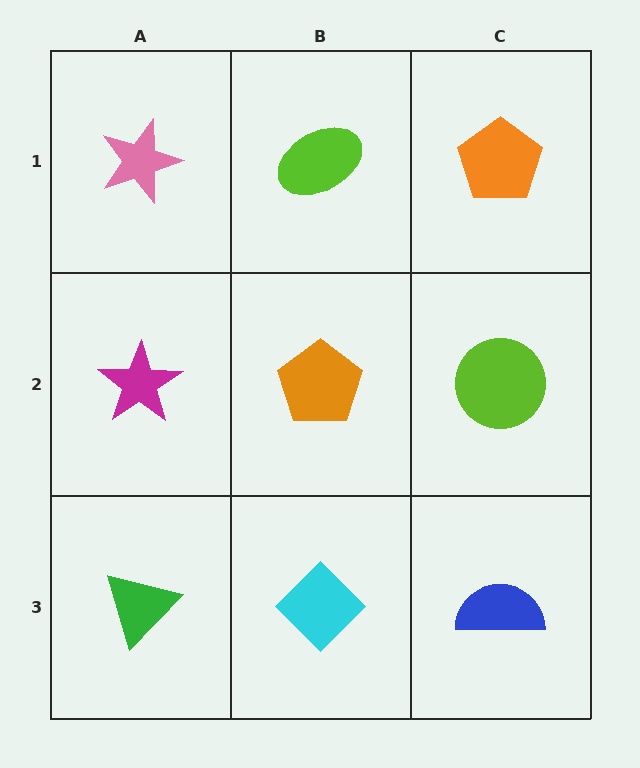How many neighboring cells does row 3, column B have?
3.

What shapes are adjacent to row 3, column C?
A lime circle (row 2, column C), a cyan diamond (row 3, column B).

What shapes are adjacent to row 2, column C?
An orange pentagon (row 1, column C), a blue semicircle (row 3, column C), an orange pentagon (row 2, column B).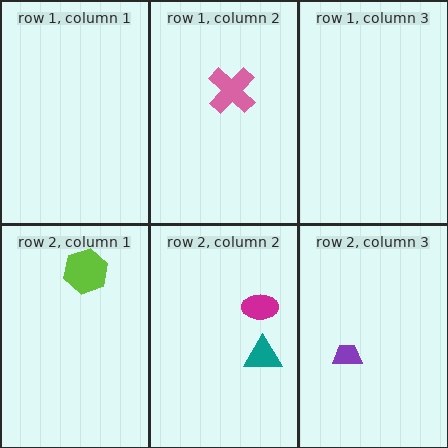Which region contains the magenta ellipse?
The row 2, column 2 region.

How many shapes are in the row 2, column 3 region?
1.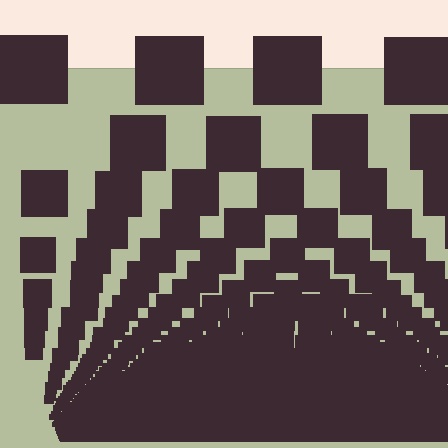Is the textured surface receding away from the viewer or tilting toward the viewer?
The surface appears to tilt toward the viewer. Texture elements get larger and sparser toward the top.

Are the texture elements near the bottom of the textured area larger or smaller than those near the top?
Smaller. The gradient is inverted — elements near the bottom are smaller and denser.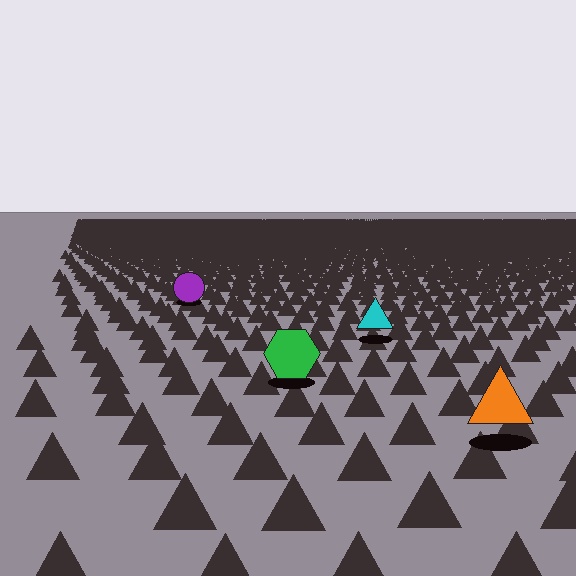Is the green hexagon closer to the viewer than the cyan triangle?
Yes. The green hexagon is closer — you can tell from the texture gradient: the ground texture is coarser near it.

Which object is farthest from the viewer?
The purple circle is farthest from the viewer. It appears smaller and the ground texture around it is denser.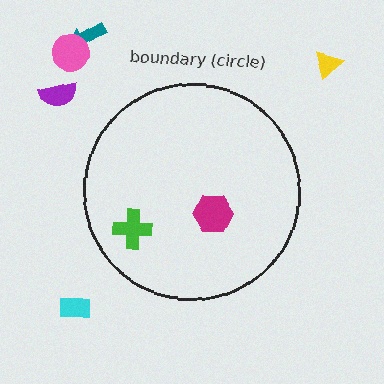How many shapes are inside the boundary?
2 inside, 5 outside.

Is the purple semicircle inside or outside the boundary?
Outside.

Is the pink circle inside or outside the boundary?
Outside.